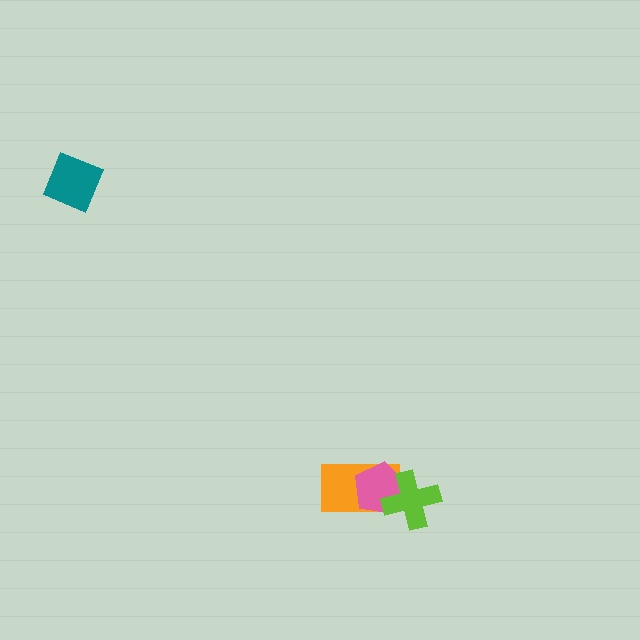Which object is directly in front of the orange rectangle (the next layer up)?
The pink pentagon is directly in front of the orange rectangle.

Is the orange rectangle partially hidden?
Yes, it is partially covered by another shape.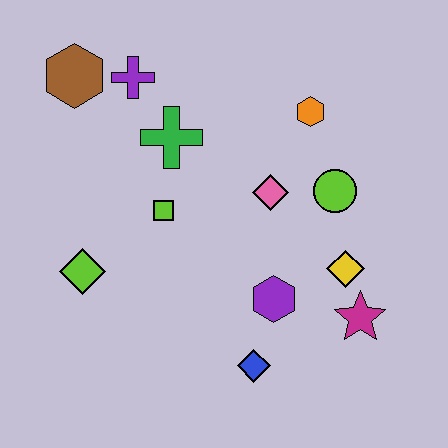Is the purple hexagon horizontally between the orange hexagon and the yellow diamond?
No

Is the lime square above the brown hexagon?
No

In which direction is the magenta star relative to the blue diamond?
The magenta star is to the right of the blue diamond.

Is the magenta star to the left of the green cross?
No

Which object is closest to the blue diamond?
The purple hexagon is closest to the blue diamond.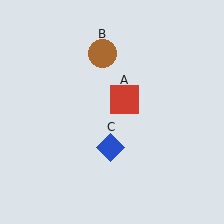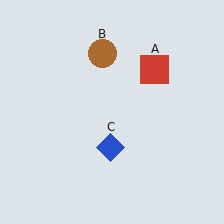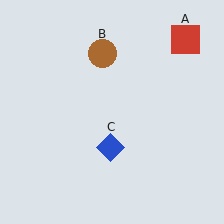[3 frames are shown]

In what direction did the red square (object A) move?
The red square (object A) moved up and to the right.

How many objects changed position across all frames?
1 object changed position: red square (object A).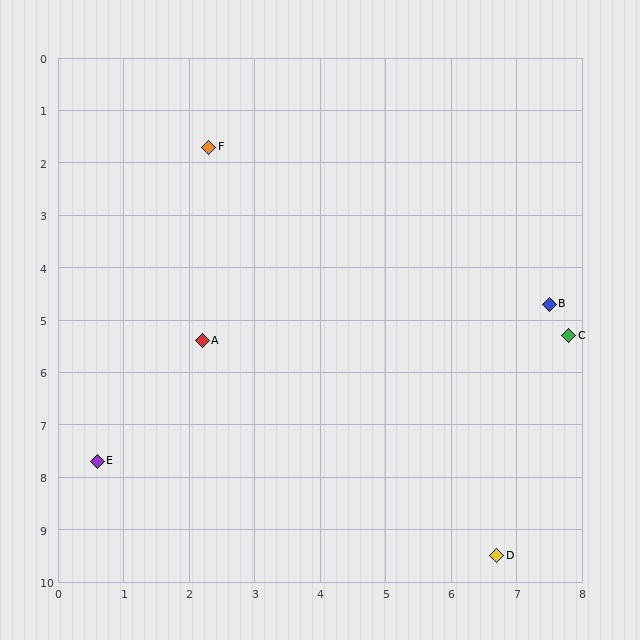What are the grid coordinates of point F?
Point F is at approximately (2.3, 1.7).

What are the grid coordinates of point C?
Point C is at approximately (7.8, 5.3).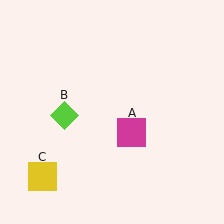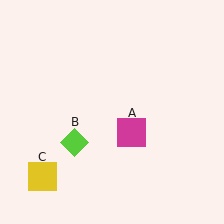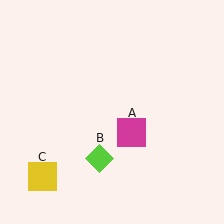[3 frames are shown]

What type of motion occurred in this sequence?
The lime diamond (object B) rotated counterclockwise around the center of the scene.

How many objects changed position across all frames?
1 object changed position: lime diamond (object B).